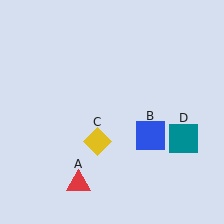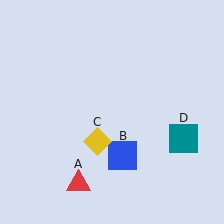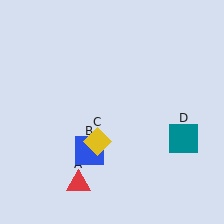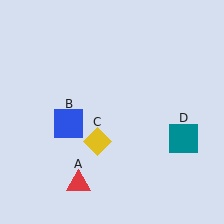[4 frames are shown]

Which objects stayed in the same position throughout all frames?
Red triangle (object A) and yellow diamond (object C) and teal square (object D) remained stationary.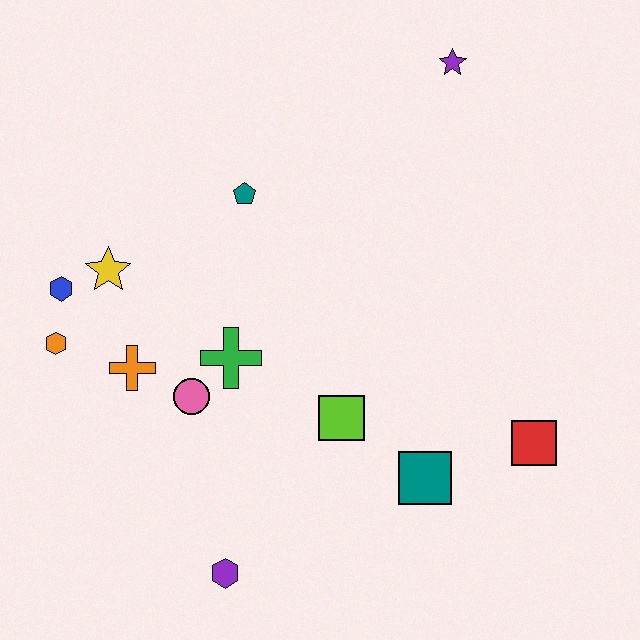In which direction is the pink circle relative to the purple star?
The pink circle is below the purple star.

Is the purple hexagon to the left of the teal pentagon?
Yes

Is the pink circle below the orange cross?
Yes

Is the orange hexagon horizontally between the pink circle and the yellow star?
No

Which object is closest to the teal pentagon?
The yellow star is closest to the teal pentagon.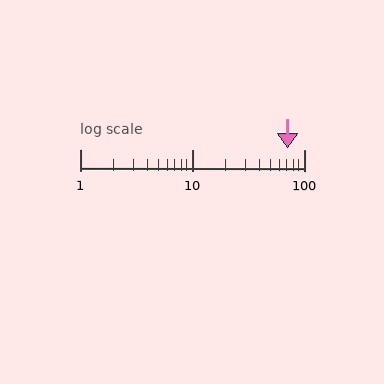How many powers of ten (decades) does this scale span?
The scale spans 2 decades, from 1 to 100.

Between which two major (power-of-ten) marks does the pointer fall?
The pointer is between 10 and 100.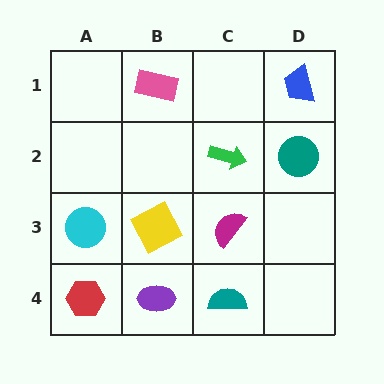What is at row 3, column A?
A cyan circle.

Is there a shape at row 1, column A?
No, that cell is empty.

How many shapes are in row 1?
2 shapes.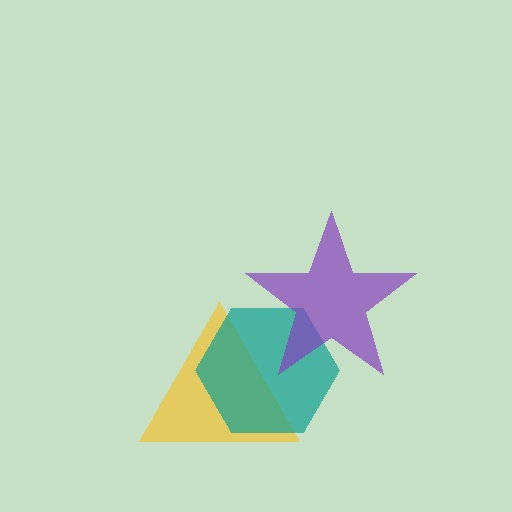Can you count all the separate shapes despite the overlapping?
Yes, there are 3 separate shapes.